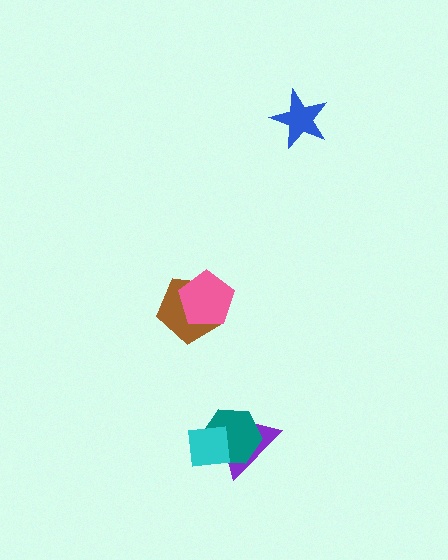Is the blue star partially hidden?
No, no other shape covers it.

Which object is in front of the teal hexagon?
The cyan square is in front of the teal hexagon.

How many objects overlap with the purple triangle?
2 objects overlap with the purple triangle.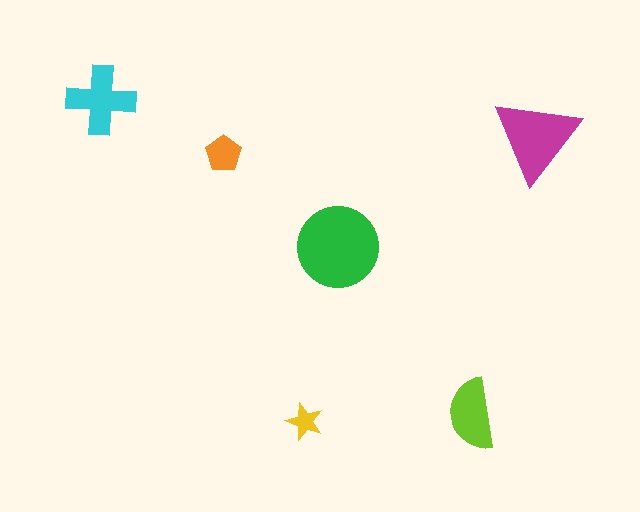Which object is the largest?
The green circle.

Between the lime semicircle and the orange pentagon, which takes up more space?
The lime semicircle.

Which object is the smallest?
The yellow star.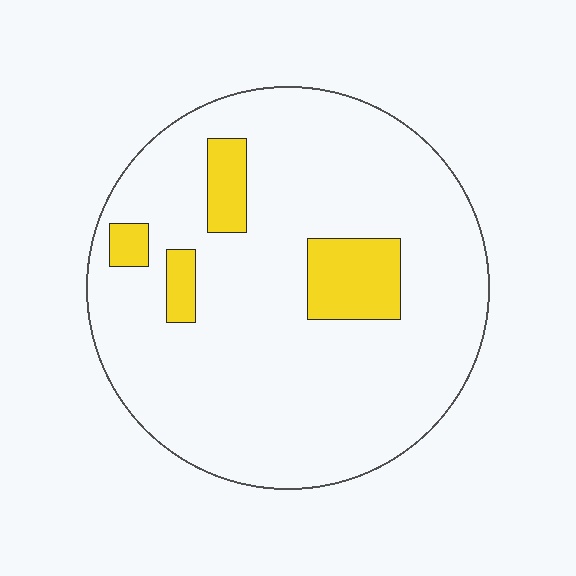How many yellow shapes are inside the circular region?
4.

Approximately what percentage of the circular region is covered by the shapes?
Approximately 10%.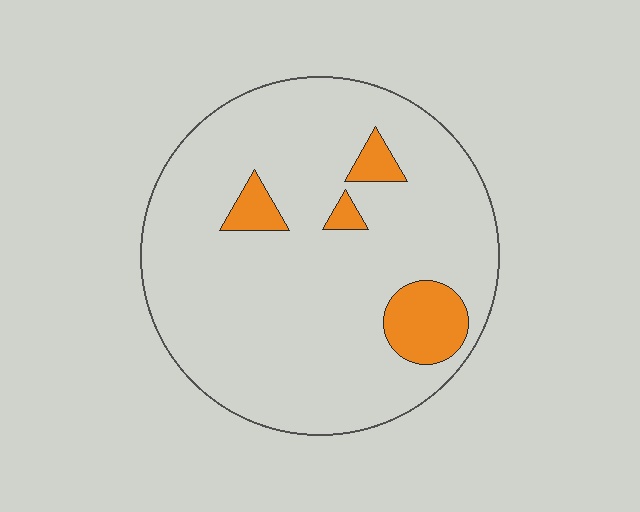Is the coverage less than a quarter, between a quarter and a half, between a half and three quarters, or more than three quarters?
Less than a quarter.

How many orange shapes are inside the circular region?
4.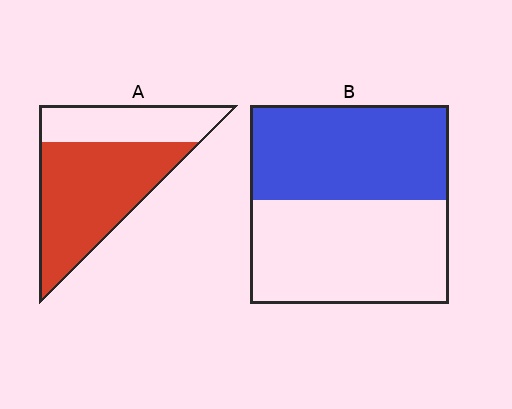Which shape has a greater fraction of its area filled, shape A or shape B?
Shape A.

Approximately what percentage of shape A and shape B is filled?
A is approximately 65% and B is approximately 50%.